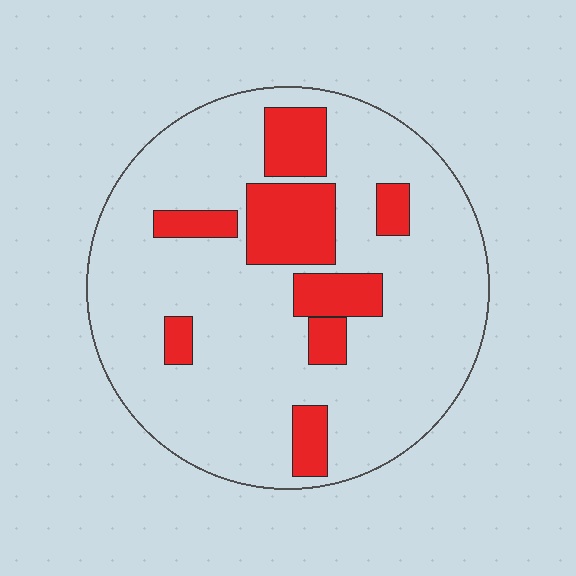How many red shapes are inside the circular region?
8.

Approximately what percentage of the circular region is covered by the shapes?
Approximately 20%.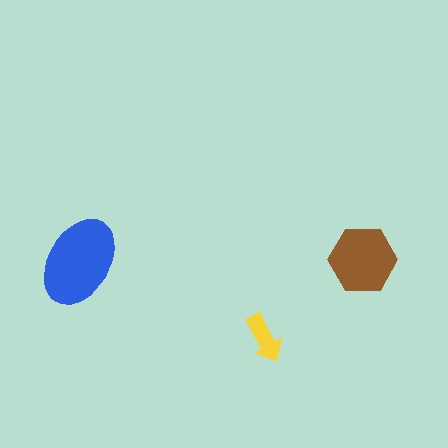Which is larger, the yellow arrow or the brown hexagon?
The brown hexagon.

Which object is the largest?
The blue ellipse.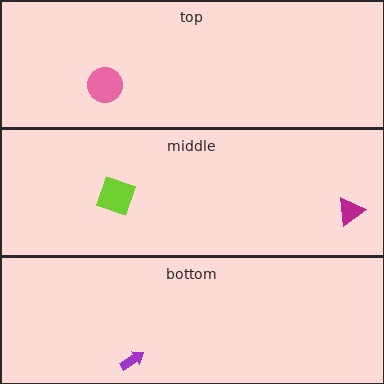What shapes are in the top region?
The pink circle.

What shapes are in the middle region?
The magenta triangle, the lime diamond.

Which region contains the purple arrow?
The bottom region.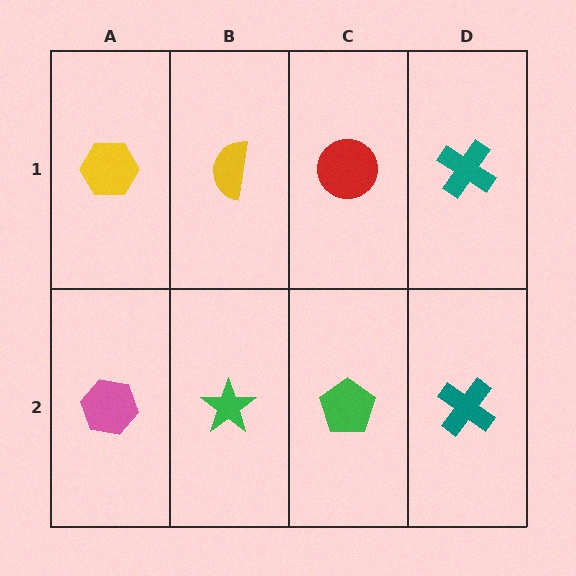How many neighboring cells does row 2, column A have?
2.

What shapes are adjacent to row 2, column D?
A teal cross (row 1, column D), a green pentagon (row 2, column C).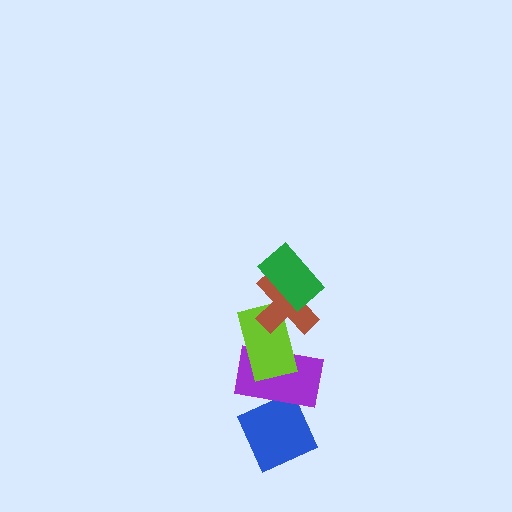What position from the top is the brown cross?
The brown cross is 2nd from the top.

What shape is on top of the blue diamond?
The purple rectangle is on top of the blue diamond.